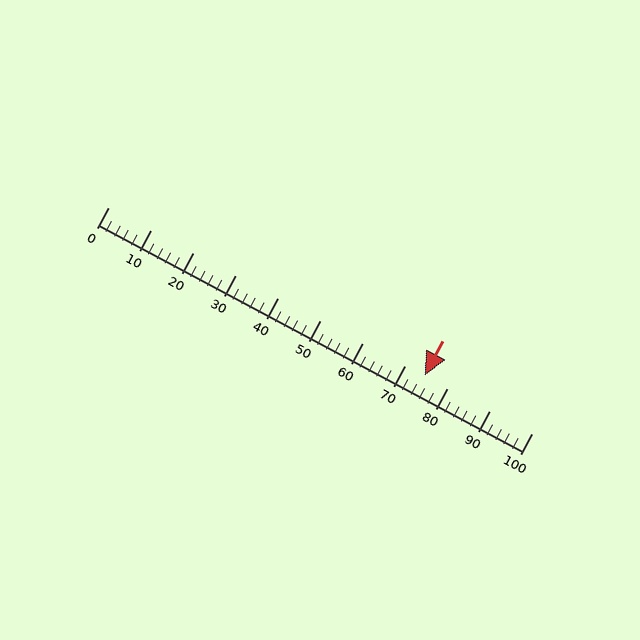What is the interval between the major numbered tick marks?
The major tick marks are spaced 10 units apart.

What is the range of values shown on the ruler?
The ruler shows values from 0 to 100.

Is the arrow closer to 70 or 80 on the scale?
The arrow is closer to 70.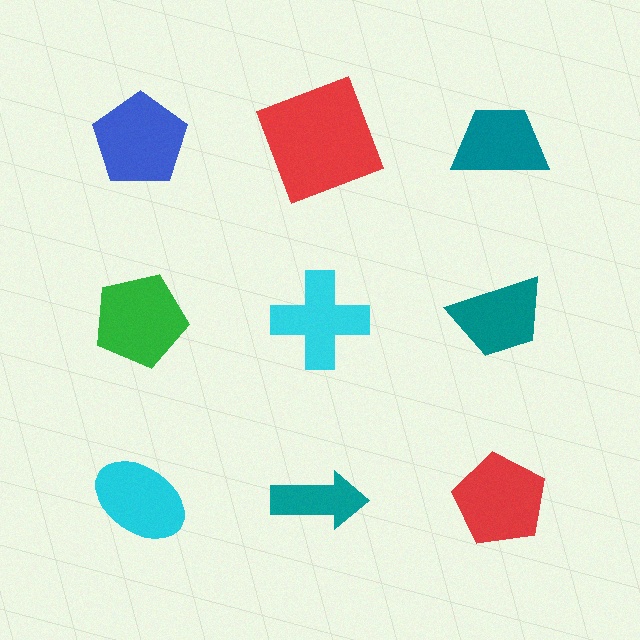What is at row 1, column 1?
A blue pentagon.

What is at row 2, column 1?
A green pentagon.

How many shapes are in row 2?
3 shapes.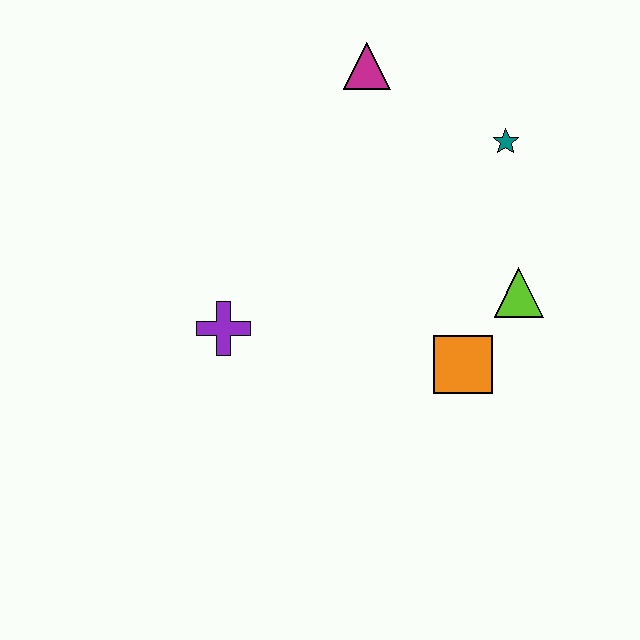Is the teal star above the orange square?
Yes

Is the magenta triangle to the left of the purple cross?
No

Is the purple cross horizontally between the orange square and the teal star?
No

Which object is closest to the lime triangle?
The orange square is closest to the lime triangle.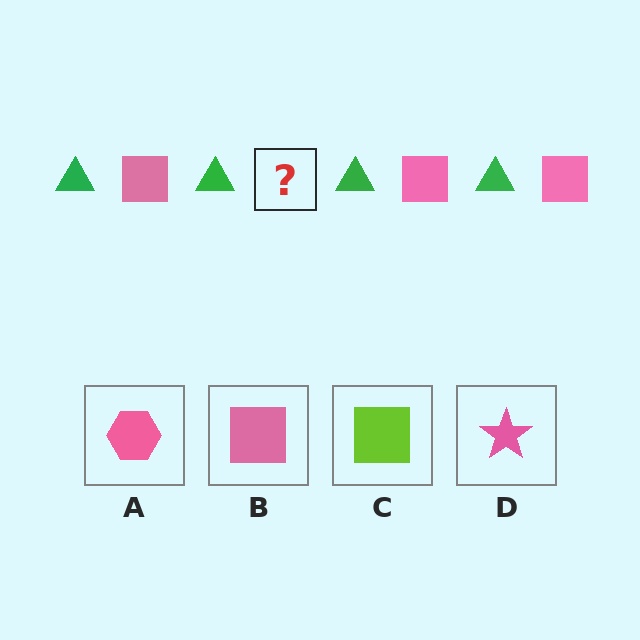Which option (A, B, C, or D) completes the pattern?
B.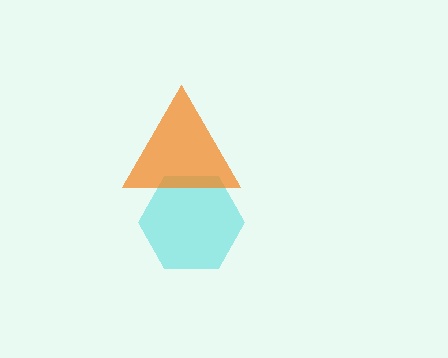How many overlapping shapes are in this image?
There are 2 overlapping shapes in the image.